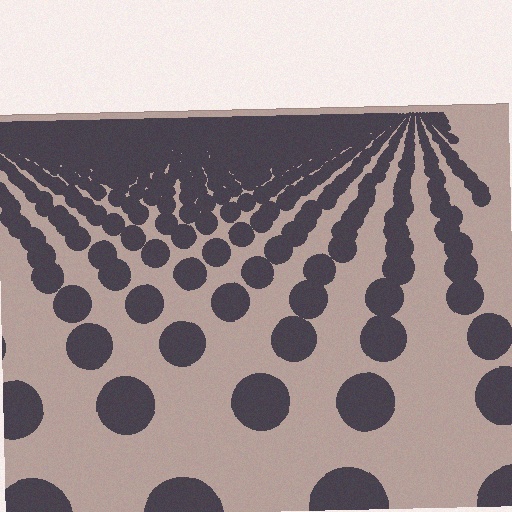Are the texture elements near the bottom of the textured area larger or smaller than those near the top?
Larger. Near the bottom, elements are closer to the viewer and appear at a bigger on-screen size.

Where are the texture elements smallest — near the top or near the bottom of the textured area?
Near the top.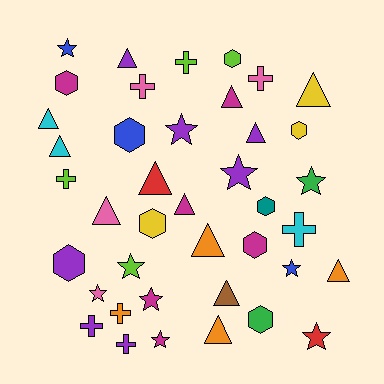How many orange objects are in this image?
There are 4 orange objects.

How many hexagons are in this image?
There are 9 hexagons.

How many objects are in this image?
There are 40 objects.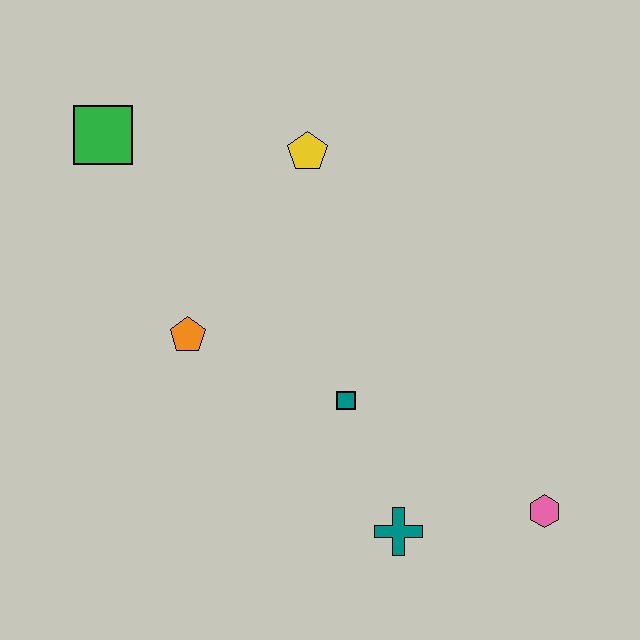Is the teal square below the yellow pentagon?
Yes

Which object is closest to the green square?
The yellow pentagon is closest to the green square.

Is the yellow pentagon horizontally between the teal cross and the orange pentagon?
Yes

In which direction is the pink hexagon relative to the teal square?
The pink hexagon is to the right of the teal square.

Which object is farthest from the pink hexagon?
The green square is farthest from the pink hexagon.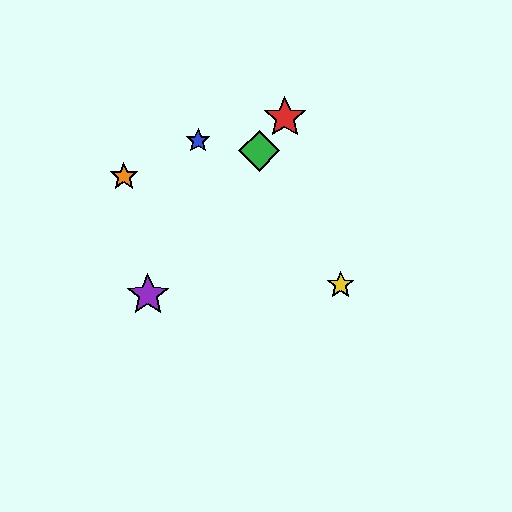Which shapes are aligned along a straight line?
The red star, the green diamond, the purple star are aligned along a straight line.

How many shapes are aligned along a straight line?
3 shapes (the red star, the green diamond, the purple star) are aligned along a straight line.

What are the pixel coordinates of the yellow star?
The yellow star is at (341, 285).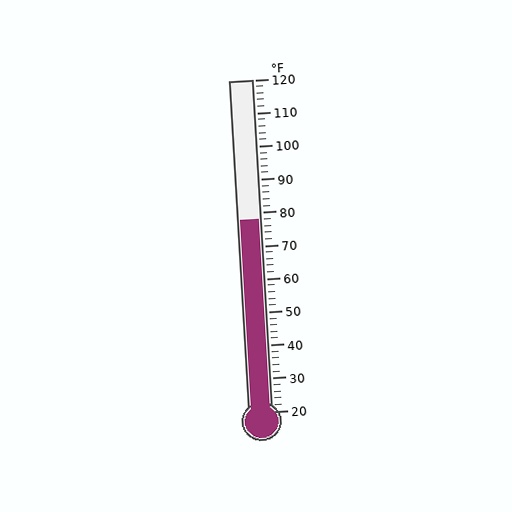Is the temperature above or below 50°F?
The temperature is above 50°F.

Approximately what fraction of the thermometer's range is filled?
The thermometer is filled to approximately 60% of its range.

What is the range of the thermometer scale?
The thermometer scale ranges from 20°F to 120°F.